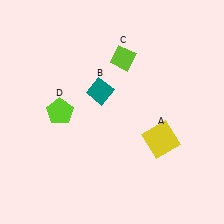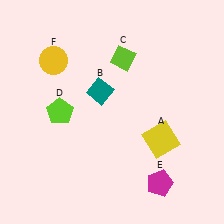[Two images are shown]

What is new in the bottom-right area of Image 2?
A magenta pentagon (E) was added in the bottom-right area of Image 2.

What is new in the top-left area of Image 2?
A yellow circle (F) was added in the top-left area of Image 2.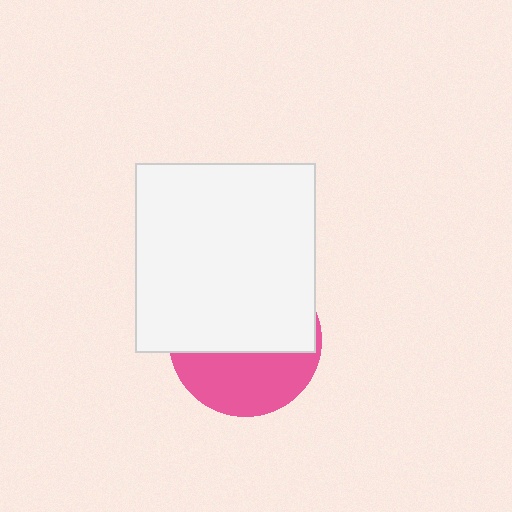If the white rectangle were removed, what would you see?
You would see the complete pink circle.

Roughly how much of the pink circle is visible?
A small part of it is visible (roughly 40%).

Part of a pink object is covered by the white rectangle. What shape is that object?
It is a circle.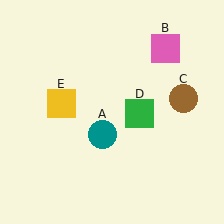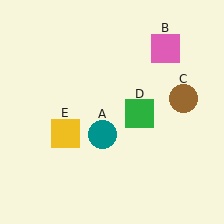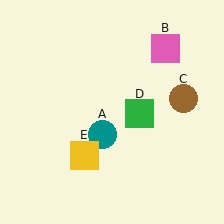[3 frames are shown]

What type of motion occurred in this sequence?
The yellow square (object E) rotated counterclockwise around the center of the scene.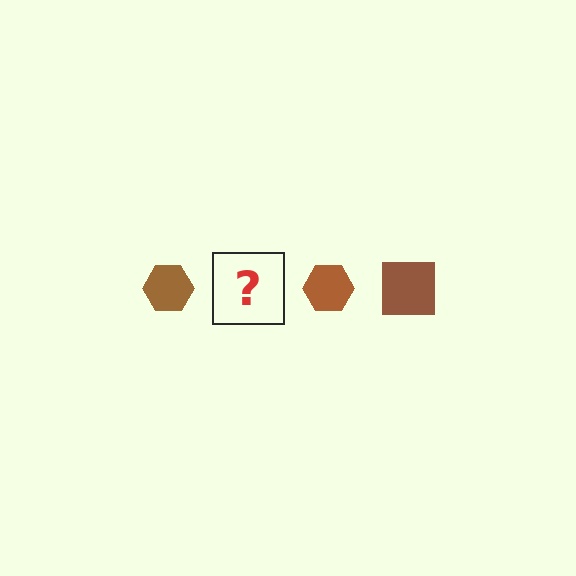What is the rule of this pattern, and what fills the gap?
The rule is that the pattern cycles through hexagon, square shapes in brown. The gap should be filled with a brown square.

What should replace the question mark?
The question mark should be replaced with a brown square.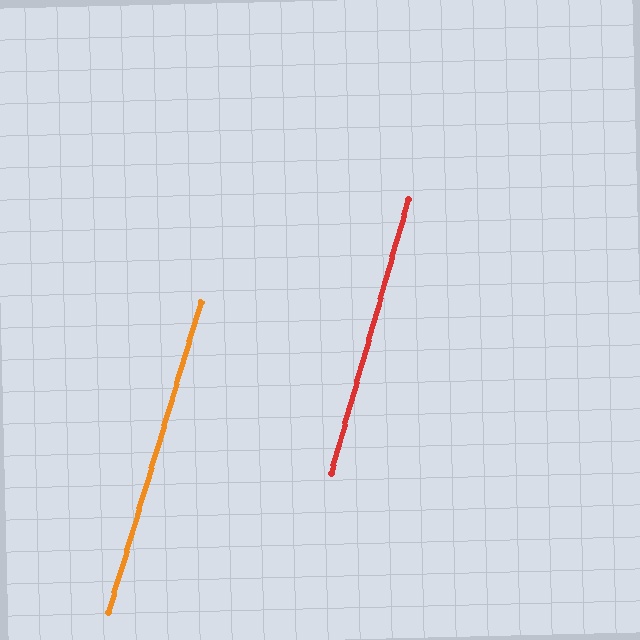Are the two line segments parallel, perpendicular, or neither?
Parallel — their directions differ by only 0.8°.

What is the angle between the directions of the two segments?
Approximately 1 degree.